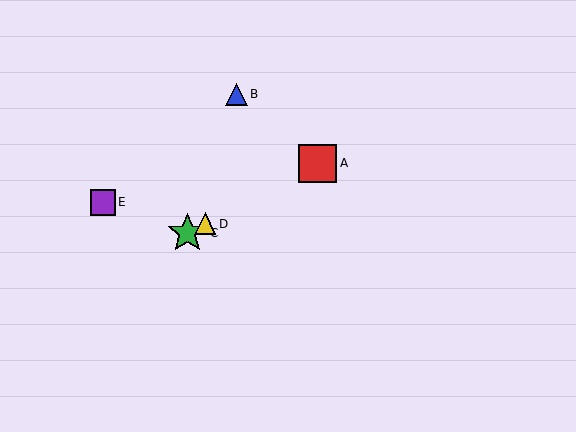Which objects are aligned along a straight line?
Objects A, C, D are aligned along a straight line.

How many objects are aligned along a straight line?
3 objects (A, C, D) are aligned along a straight line.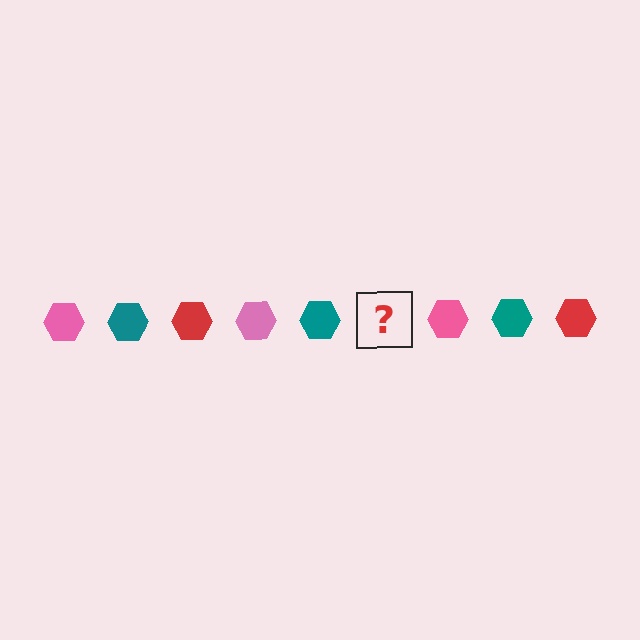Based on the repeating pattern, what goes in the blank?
The blank should be a red hexagon.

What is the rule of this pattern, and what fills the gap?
The rule is that the pattern cycles through pink, teal, red hexagons. The gap should be filled with a red hexagon.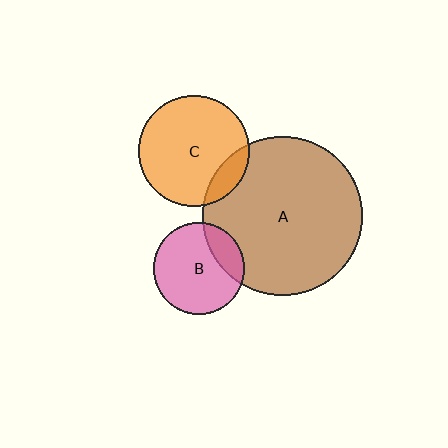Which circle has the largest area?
Circle A (brown).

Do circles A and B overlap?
Yes.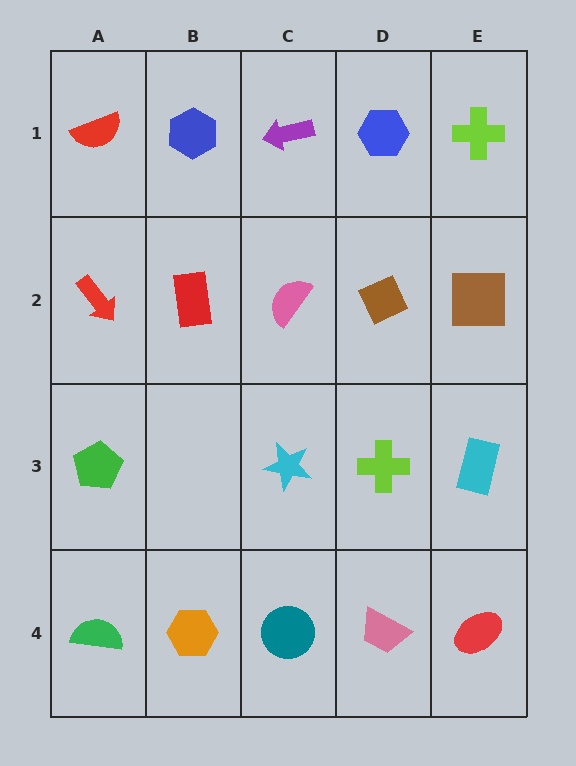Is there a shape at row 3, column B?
No, that cell is empty.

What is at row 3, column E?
A cyan rectangle.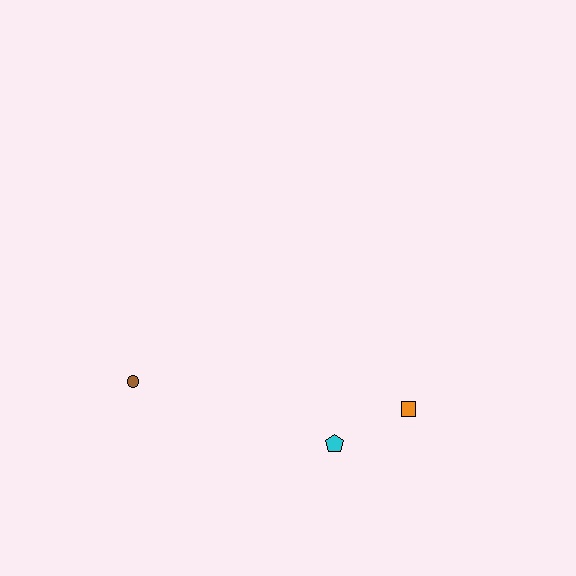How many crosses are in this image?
There are no crosses.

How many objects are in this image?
There are 3 objects.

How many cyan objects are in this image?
There is 1 cyan object.